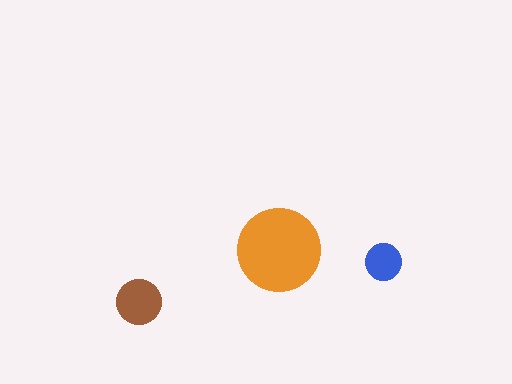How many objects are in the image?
There are 3 objects in the image.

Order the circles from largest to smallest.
the orange one, the brown one, the blue one.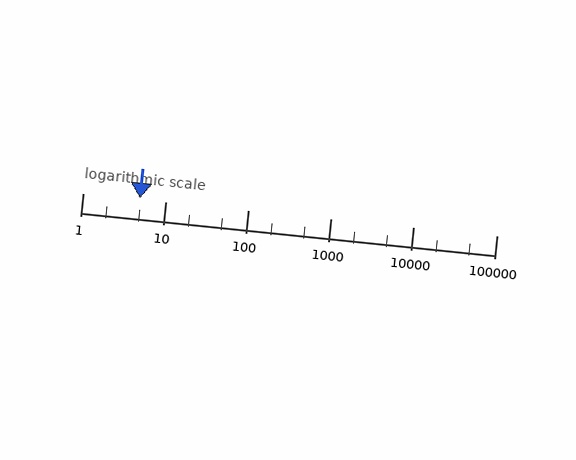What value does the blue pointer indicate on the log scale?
The pointer indicates approximately 4.9.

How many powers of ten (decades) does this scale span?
The scale spans 5 decades, from 1 to 100000.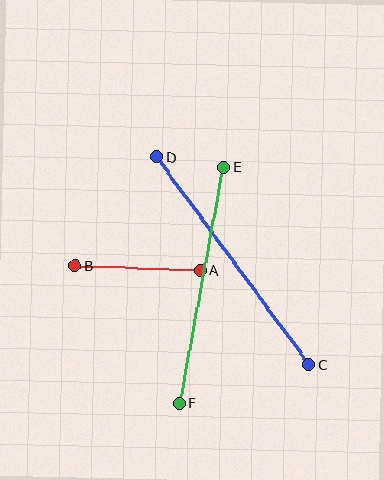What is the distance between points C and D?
The distance is approximately 258 pixels.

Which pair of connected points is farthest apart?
Points C and D are farthest apart.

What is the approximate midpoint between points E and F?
The midpoint is at approximately (202, 285) pixels.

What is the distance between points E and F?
The distance is approximately 240 pixels.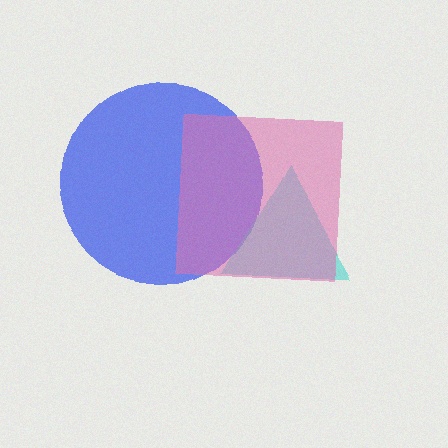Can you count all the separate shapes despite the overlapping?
Yes, there are 3 separate shapes.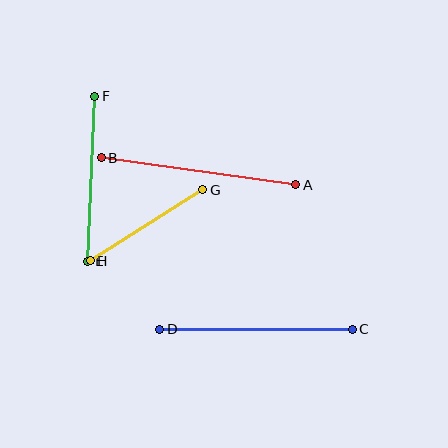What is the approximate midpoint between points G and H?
The midpoint is at approximately (146, 225) pixels.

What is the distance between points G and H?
The distance is approximately 133 pixels.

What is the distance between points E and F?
The distance is approximately 165 pixels.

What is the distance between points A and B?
The distance is approximately 196 pixels.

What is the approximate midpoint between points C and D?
The midpoint is at approximately (256, 329) pixels.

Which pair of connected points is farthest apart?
Points A and B are farthest apart.